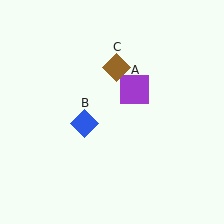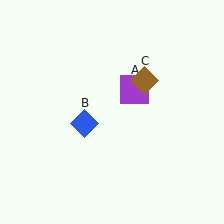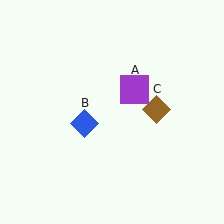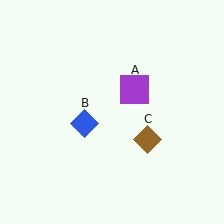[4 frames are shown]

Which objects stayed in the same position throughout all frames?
Purple square (object A) and blue diamond (object B) remained stationary.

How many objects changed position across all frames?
1 object changed position: brown diamond (object C).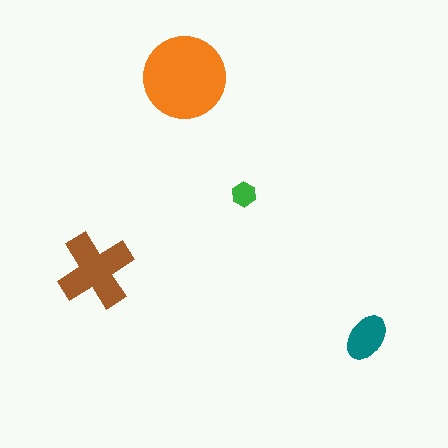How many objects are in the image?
There are 4 objects in the image.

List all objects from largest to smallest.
The orange circle, the brown cross, the teal ellipse, the green hexagon.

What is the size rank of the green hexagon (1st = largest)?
4th.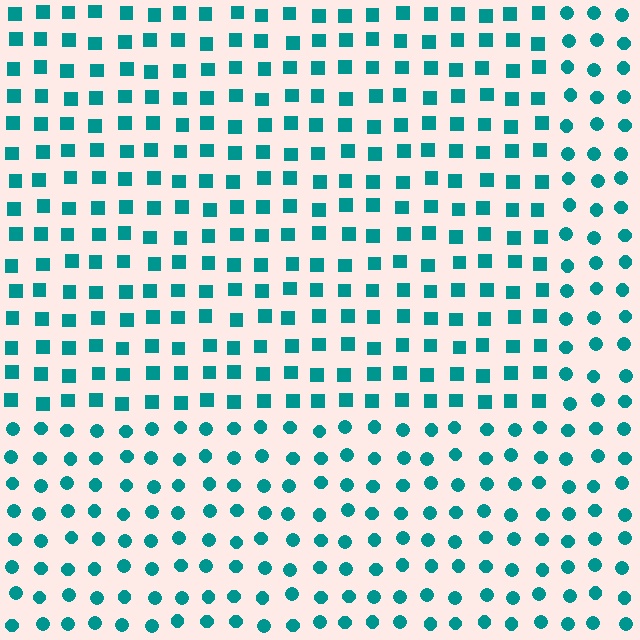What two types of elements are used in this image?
The image uses squares inside the rectangle region and circles outside it.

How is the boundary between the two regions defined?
The boundary is defined by a change in element shape: squares inside vs. circles outside. All elements share the same color and spacing.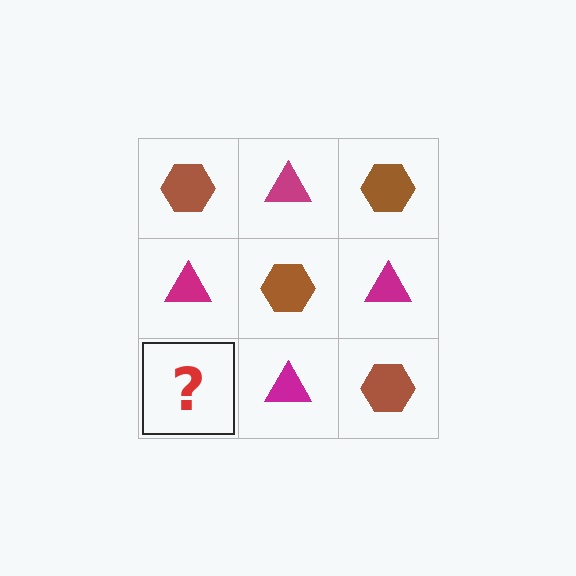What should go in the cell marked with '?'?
The missing cell should contain a brown hexagon.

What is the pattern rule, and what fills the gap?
The rule is that it alternates brown hexagon and magenta triangle in a checkerboard pattern. The gap should be filled with a brown hexagon.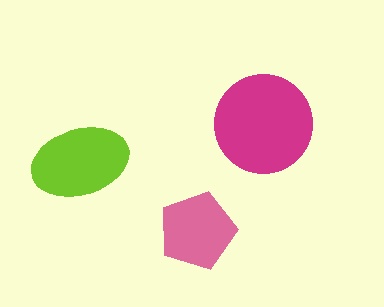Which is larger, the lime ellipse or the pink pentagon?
The lime ellipse.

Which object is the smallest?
The pink pentagon.